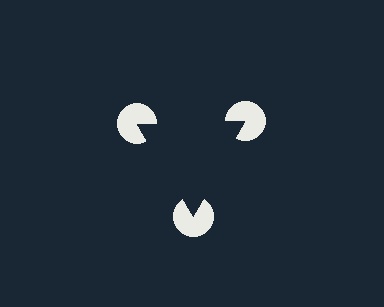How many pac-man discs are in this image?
There are 3 — one at each vertex of the illusory triangle.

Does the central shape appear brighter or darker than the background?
It typically appears slightly darker than the background, even though no actual brightness change is drawn.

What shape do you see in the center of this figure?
An illusory triangle — its edges are inferred from the aligned wedge cuts in the pac-man discs, not physically drawn.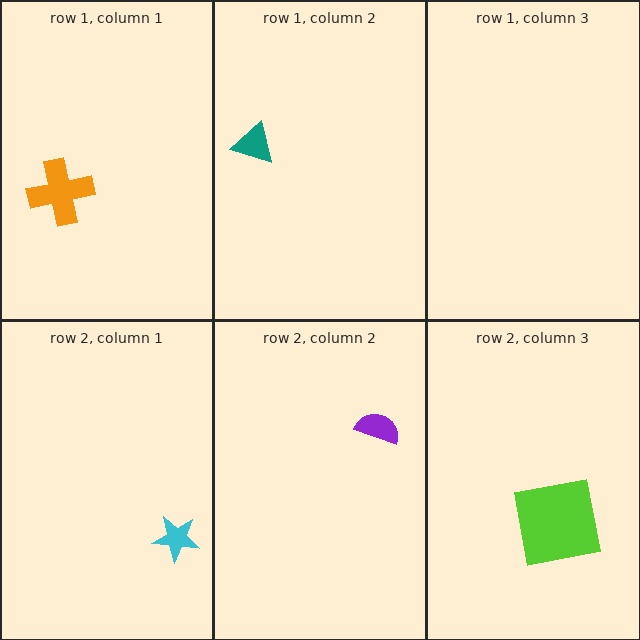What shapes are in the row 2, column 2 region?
The purple semicircle.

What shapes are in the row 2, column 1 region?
The cyan star.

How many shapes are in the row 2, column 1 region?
1.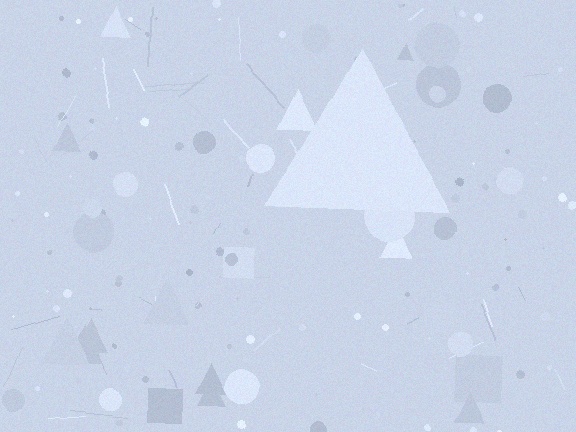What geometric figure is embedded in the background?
A triangle is embedded in the background.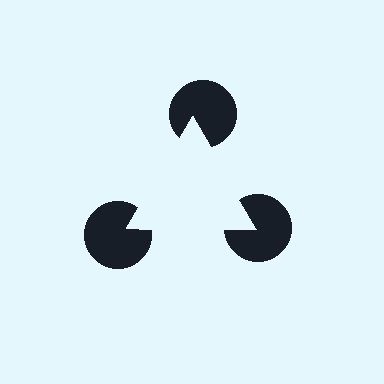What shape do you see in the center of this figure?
An illusory triangle — its edges are inferred from the aligned wedge cuts in the pac-man discs, not physically drawn.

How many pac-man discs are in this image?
There are 3 — one at each vertex of the illusory triangle.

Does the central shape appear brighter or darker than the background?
It typically appears slightly brighter than the background, even though no actual brightness change is drawn.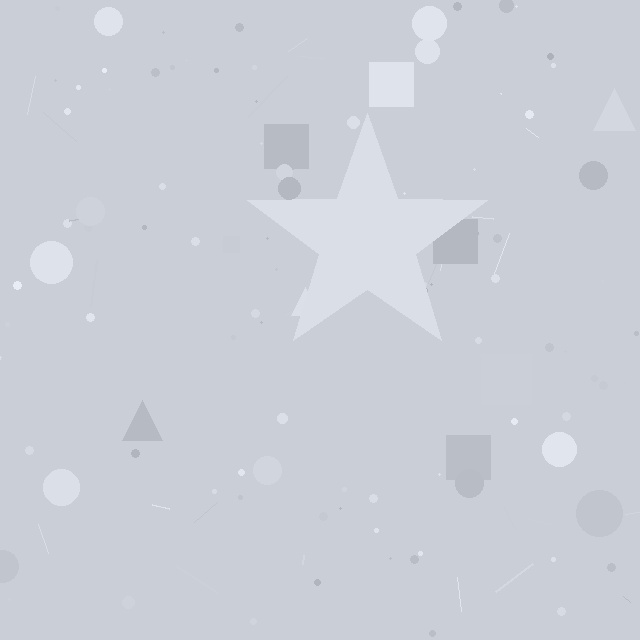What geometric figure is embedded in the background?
A star is embedded in the background.